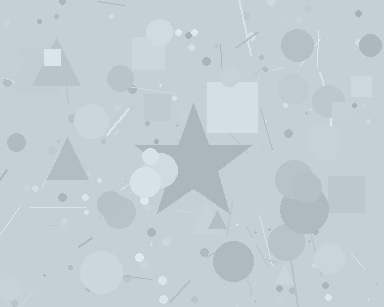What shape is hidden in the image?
A star is hidden in the image.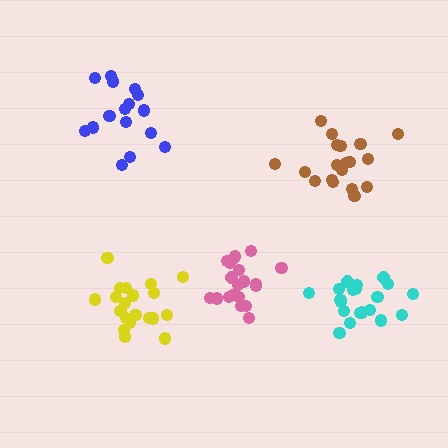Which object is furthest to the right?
The cyan cluster is rightmost.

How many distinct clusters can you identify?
There are 5 distinct clusters.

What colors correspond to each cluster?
The clusters are colored: pink, blue, brown, yellow, cyan.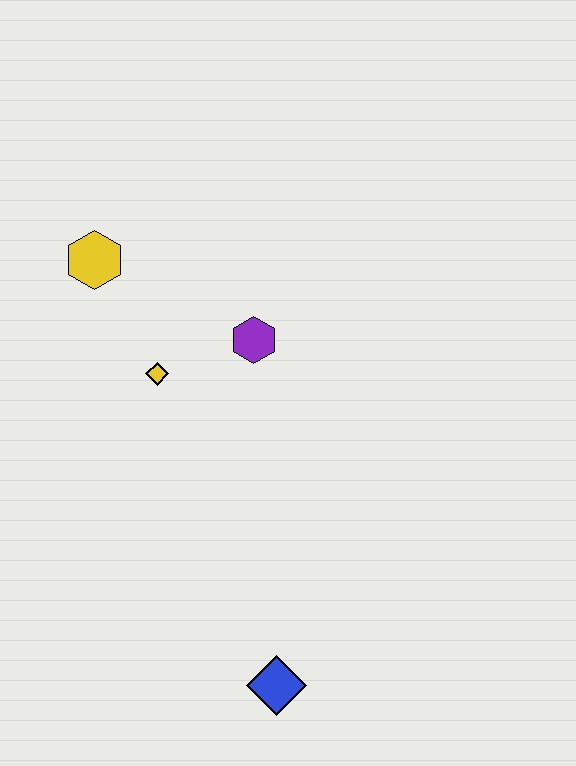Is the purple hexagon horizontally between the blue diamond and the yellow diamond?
Yes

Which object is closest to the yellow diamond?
The purple hexagon is closest to the yellow diamond.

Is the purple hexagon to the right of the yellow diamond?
Yes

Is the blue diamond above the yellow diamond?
No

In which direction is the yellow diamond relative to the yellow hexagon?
The yellow diamond is below the yellow hexagon.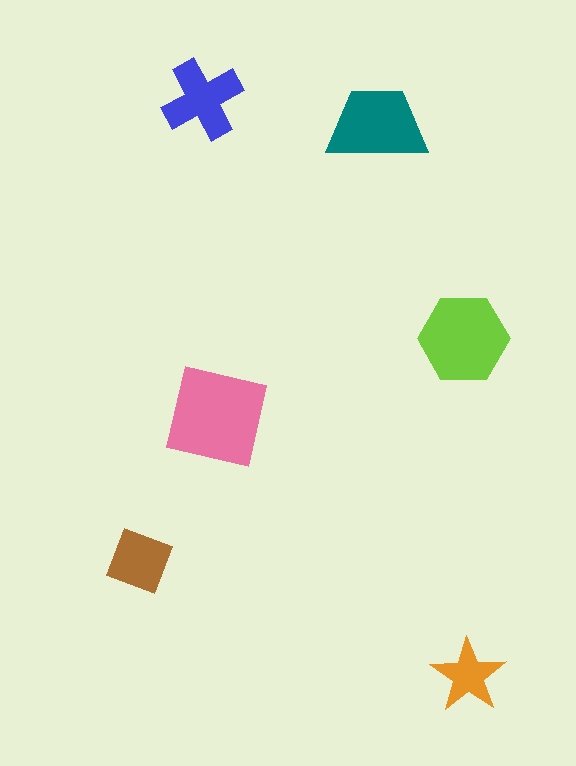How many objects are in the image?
There are 6 objects in the image.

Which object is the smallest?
The orange star.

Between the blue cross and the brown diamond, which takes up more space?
The blue cross.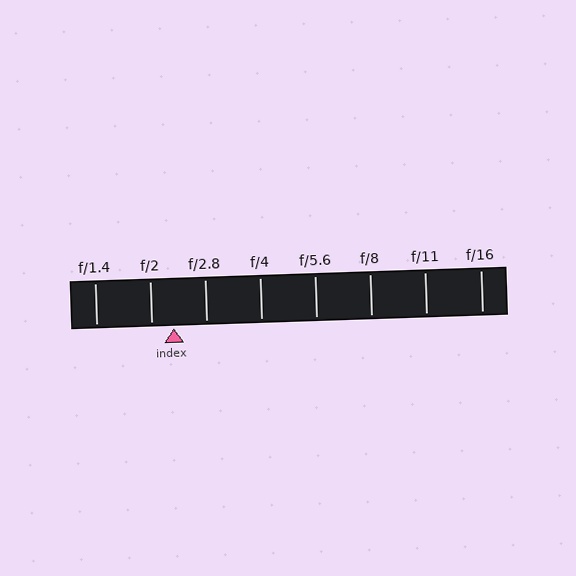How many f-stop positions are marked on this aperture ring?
There are 8 f-stop positions marked.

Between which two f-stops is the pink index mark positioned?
The index mark is between f/2 and f/2.8.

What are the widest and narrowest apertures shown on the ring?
The widest aperture shown is f/1.4 and the narrowest is f/16.